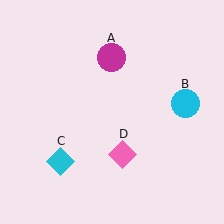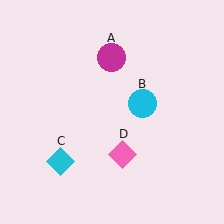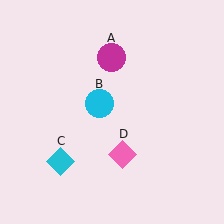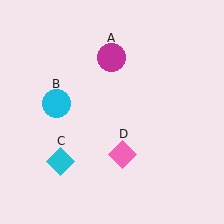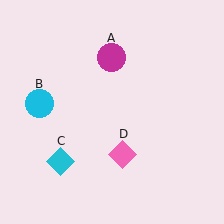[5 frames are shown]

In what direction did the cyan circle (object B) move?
The cyan circle (object B) moved left.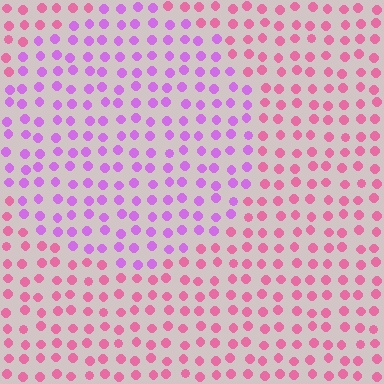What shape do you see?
I see a circle.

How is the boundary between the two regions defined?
The boundary is defined purely by a slight shift in hue (about 44 degrees). Spacing, size, and orientation are identical on both sides.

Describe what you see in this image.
The image is filled with small pink elements in a uniform arrangement. A circle-shaped region is visible where the elements are tinted to a slightly different hue, forming a subtle color boundary.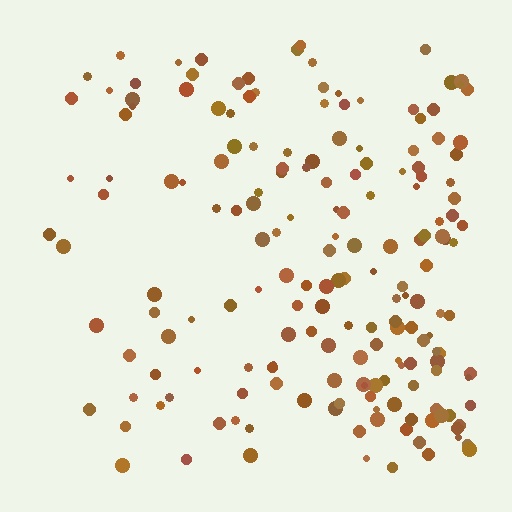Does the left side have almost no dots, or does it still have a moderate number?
Still a moderate number, just noticeably fewer than the right.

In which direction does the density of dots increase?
From left to right, with the right side densest.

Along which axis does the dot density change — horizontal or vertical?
Horizontal.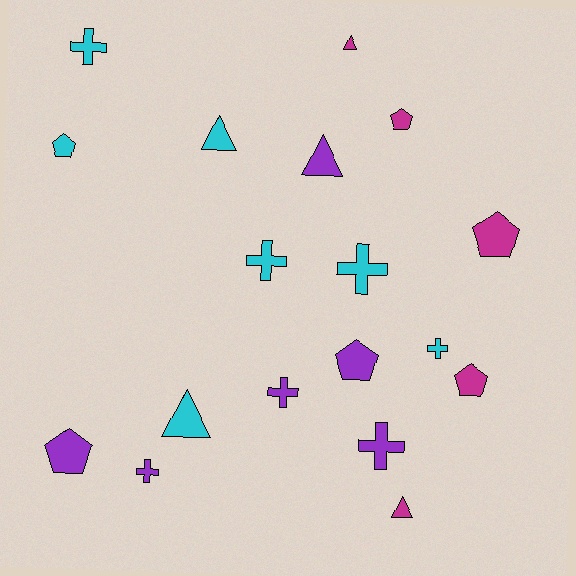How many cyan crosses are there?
There are 4 cyan crosses.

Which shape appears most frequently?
Cross, with 7 objects.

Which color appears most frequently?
Cyan, with 7 objects.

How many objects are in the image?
There are 18 objects.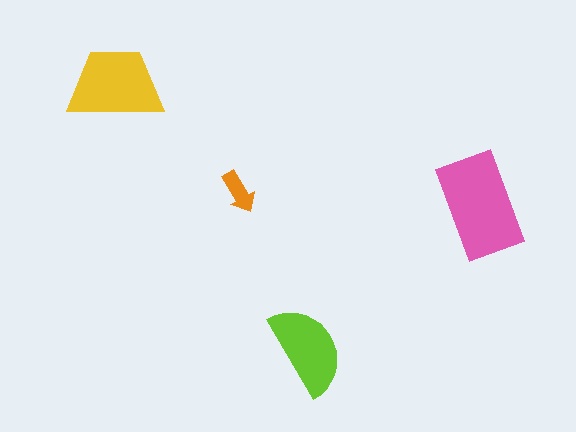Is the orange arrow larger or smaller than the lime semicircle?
Smaller.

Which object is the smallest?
The orange arrow.